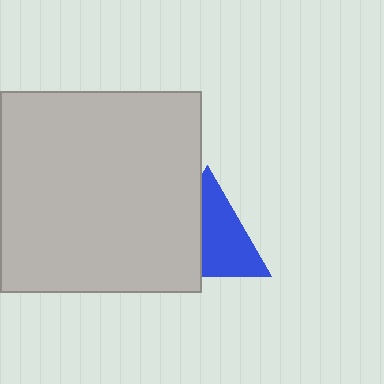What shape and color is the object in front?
The object in front is a light gray square.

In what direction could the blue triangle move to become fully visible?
The blue triangle could move right. That would shift it out from behind the light gray square entirely.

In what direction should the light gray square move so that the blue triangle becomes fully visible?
The light gray square should move left. That is the shortest direction to clear the overlap and leave the blue triangle fully visible.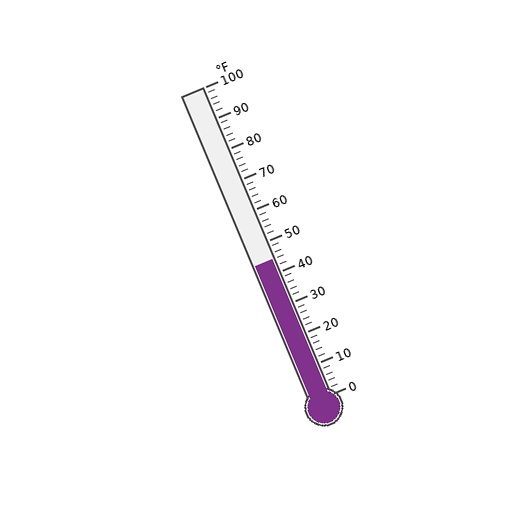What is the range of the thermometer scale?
The thermometer scale ranges from 0°F to 100°F.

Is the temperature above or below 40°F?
The temperature is above 40°F.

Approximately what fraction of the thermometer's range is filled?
The thermometer is filled to approximately 45% of its range.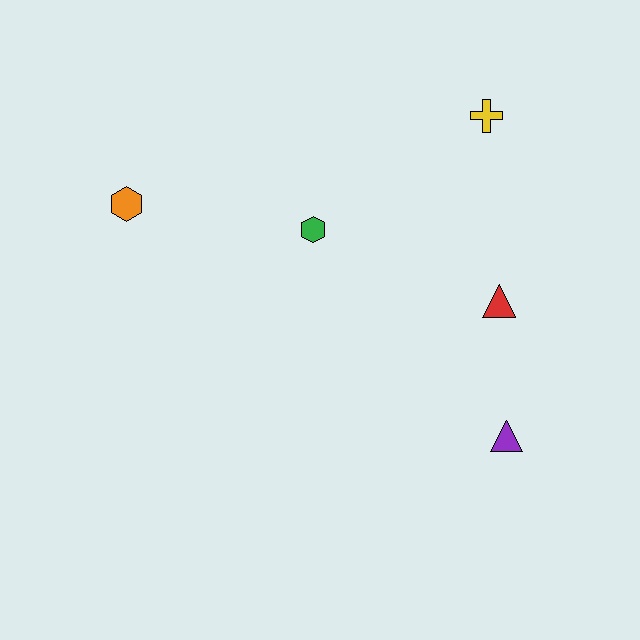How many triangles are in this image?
There are 2 triangles.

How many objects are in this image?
There are 5 objects.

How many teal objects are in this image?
There are no teal objects.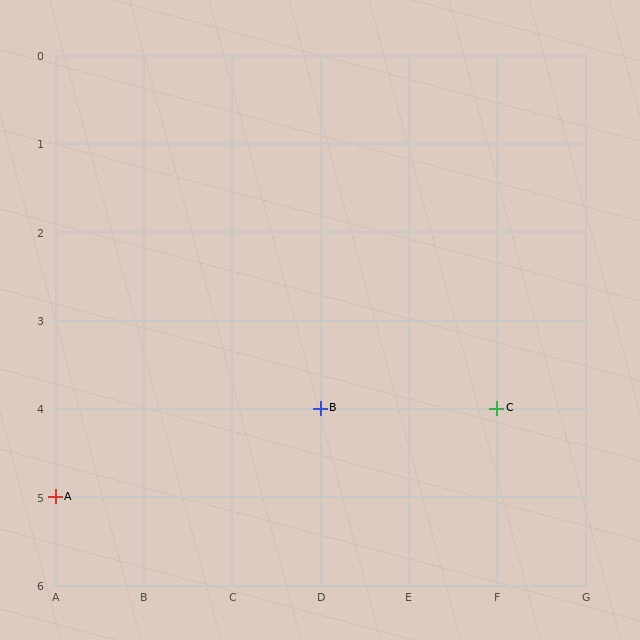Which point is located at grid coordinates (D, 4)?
Point B is at (D, 4).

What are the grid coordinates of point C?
Point C is at grid coordinates (F, 4).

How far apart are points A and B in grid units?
Points A and B are 3 columns and 1 row apart (about 3.2 grid units diagonally).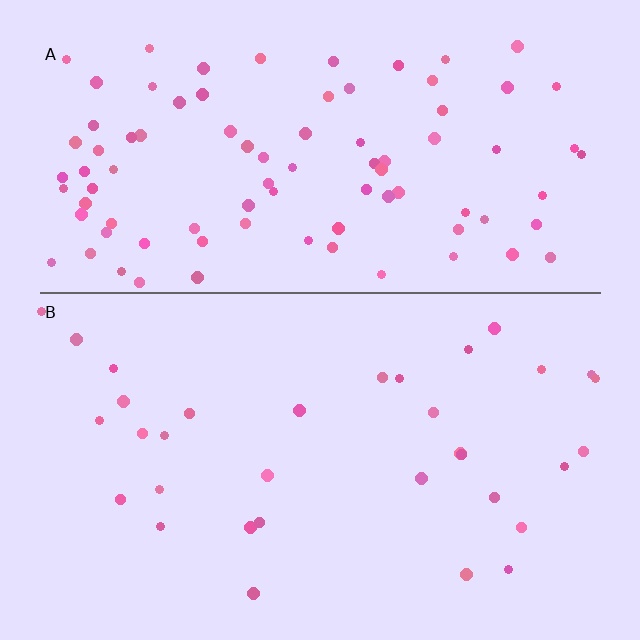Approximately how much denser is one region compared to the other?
Approximately 2.7× — region A over region B.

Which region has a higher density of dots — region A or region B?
A (the top).